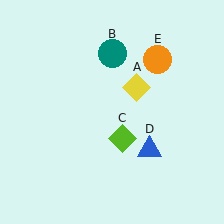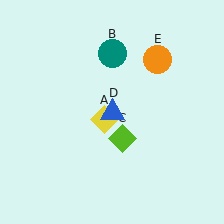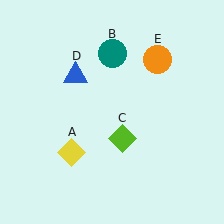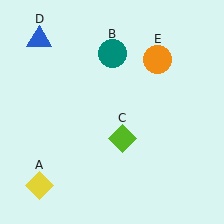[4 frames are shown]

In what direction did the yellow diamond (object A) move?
The yellow diamond (object A) moved down and to the left.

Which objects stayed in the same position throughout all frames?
Teal circle (object B) and lime diamond (object C) and orange circle (object E) remained stationary.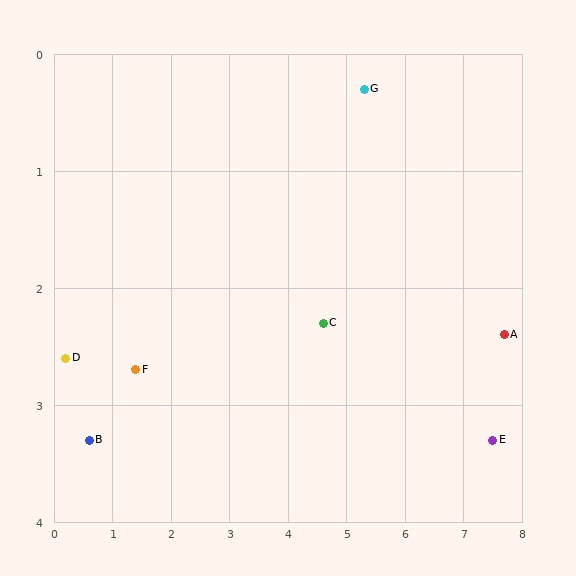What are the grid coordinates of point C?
Point C is at approximately (4.6, 2.3).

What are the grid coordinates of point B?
Point B is at approximately (0.6, 3.3).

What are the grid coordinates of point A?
Point A is at approximately (7.7, 2.4).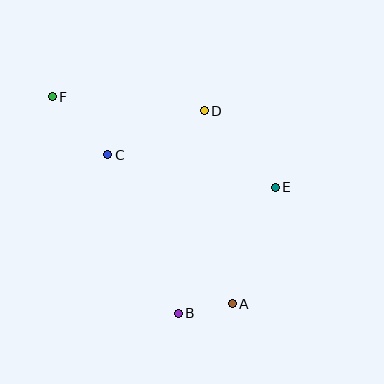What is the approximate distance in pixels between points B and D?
The distance between B and D is approximately 204 pixels.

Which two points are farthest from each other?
Points A and F are farthest from each other.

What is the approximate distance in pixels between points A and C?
The distance between A and C is approximately 194 pixels.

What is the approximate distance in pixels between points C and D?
The distance between C and D is approximately 106 pixels.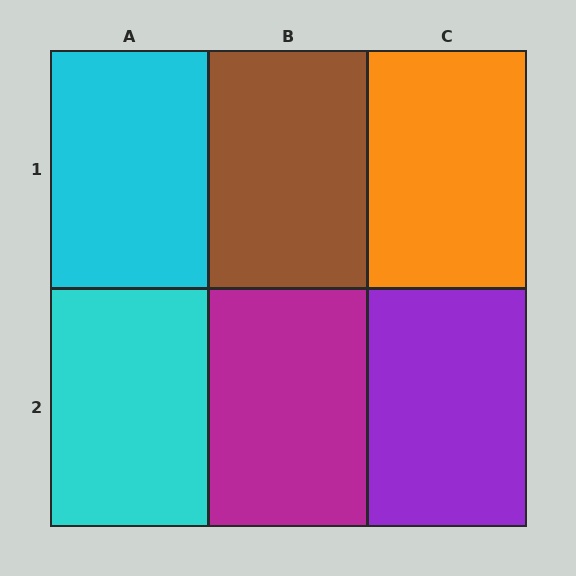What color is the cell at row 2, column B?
Magenta.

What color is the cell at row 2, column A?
Cyan.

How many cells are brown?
1 cell is brown.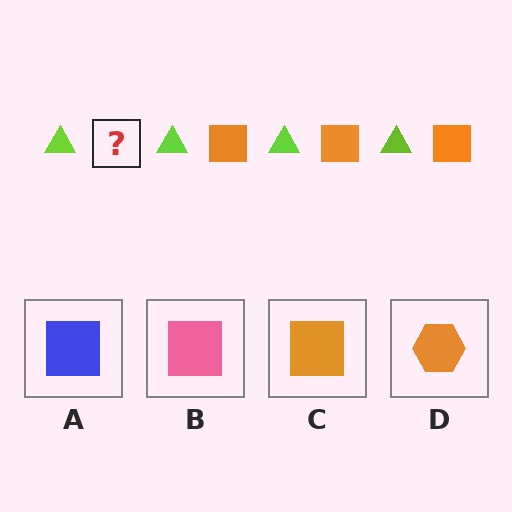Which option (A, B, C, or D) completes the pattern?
C.